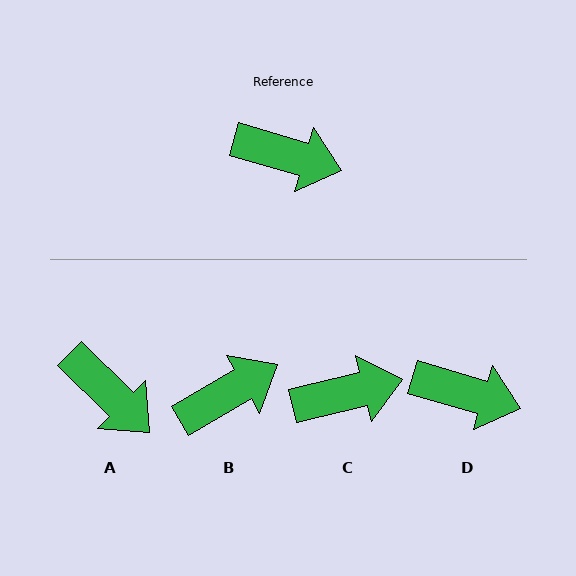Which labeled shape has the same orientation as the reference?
D.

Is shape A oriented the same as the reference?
No, it is off by about 28 degrees.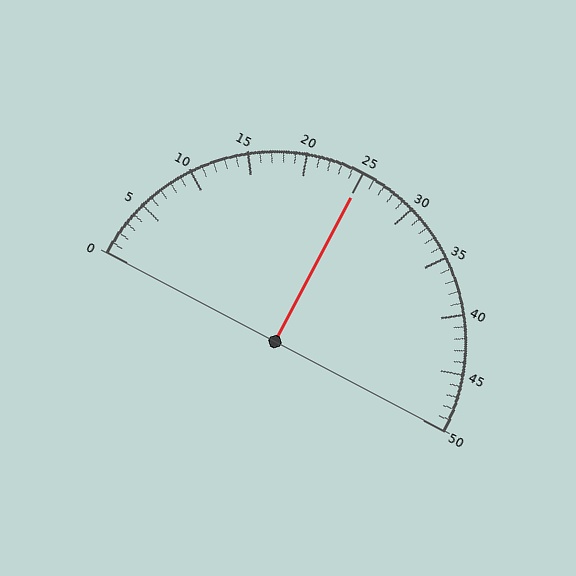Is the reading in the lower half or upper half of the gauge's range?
The reading is in the upper half of the range (0 to 50).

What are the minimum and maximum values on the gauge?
The gauge ranges from 0 to 50.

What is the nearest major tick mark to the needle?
The nearest major tick mark is 25.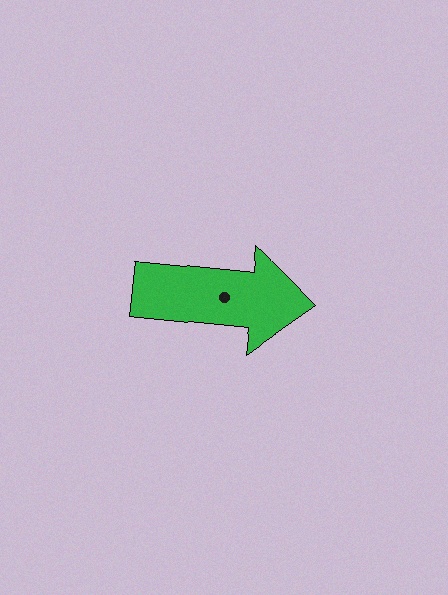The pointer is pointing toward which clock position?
Roughly 3 o'clock.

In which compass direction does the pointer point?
East.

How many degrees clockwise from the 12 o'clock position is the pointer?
Approximately 96 degrees.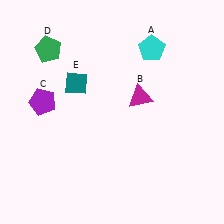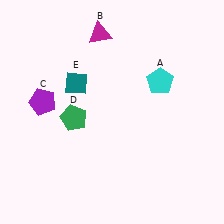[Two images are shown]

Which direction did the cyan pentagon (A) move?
The cyan pentagon (A) moved down.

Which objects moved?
The objects that moved are: the cyan pentagon (A), the magenta triangle (B), the green pentagon (D).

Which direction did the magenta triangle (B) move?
The magenta triangle (B) moved up.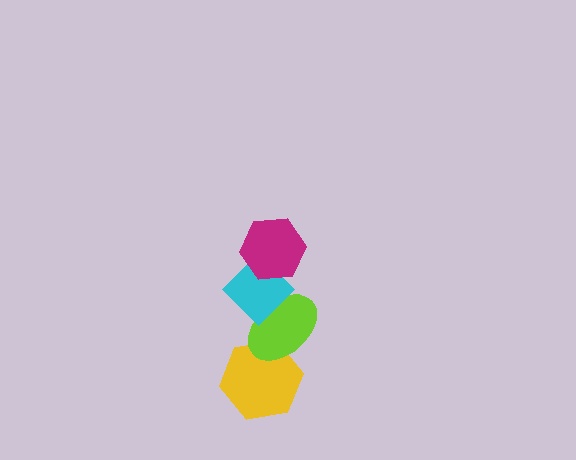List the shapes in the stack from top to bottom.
From top to bottom: the magenta hexagon, the cyan diamond, the lime ellipse, the yellow hexagon.